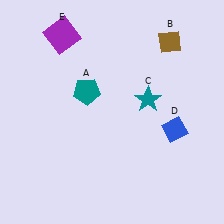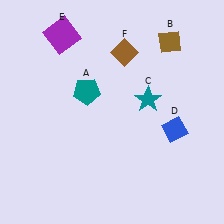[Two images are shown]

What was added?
A brown diamond (F) was added in Image 2.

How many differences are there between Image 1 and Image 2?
There is 1 difference between the two images.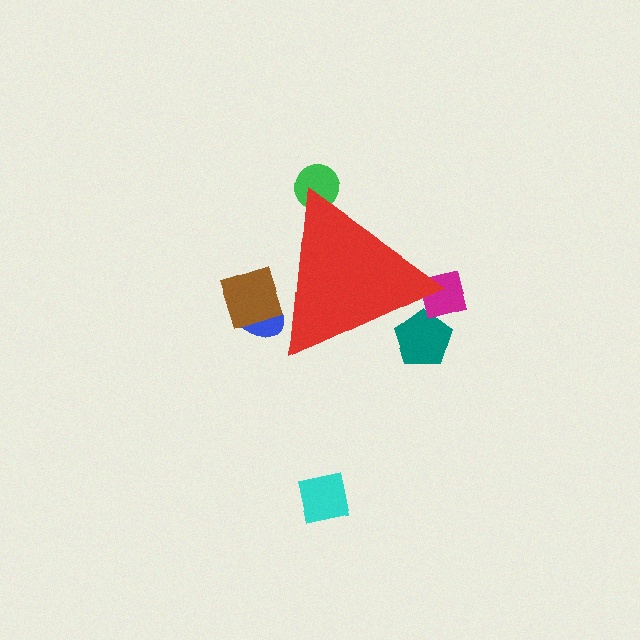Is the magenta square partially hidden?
Yes, the magenta square is partially hidden behind the red triangle.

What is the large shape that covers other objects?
A red triangle.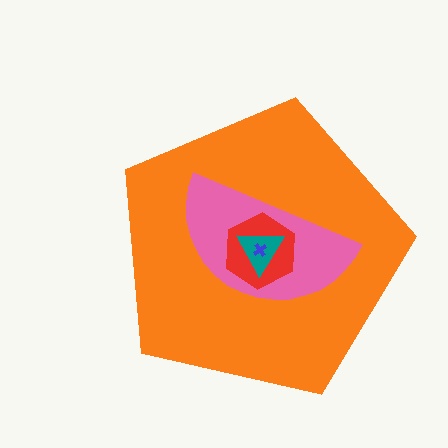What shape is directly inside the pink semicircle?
The red hexagon.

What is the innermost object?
The blue cross.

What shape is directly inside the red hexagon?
The teal triangle.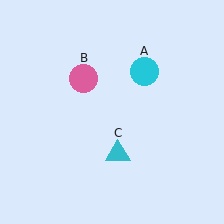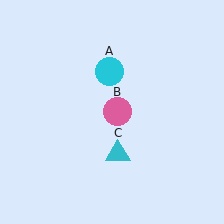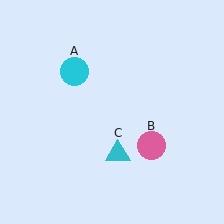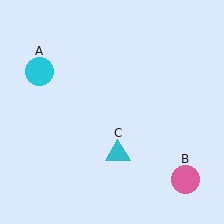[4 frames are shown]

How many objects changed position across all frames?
2 objects changed position: cyan circle (object A), pink circle (object B).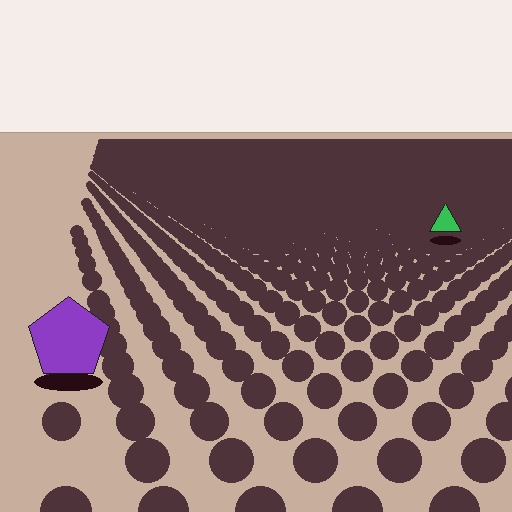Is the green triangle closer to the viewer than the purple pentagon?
No. The purple pentagon is closer — you can tell from the texture gradient: the ground texture is coarser near it.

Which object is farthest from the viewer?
The green triangle is farthest from the viewer. It appears smaller and the ground texture around it is denser.